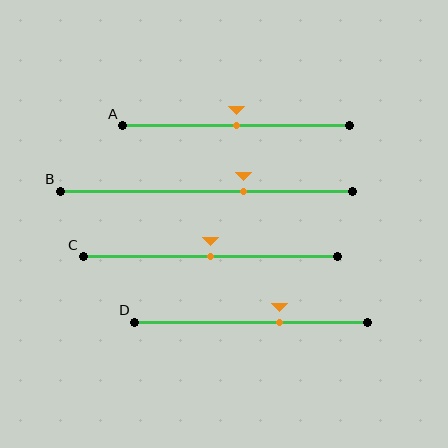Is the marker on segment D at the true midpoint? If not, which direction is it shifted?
No, the marker on segment D is shifted to the right by about 12% of the segment length.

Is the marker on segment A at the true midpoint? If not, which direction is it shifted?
Yes, the marker on segment A is at the true midpoint.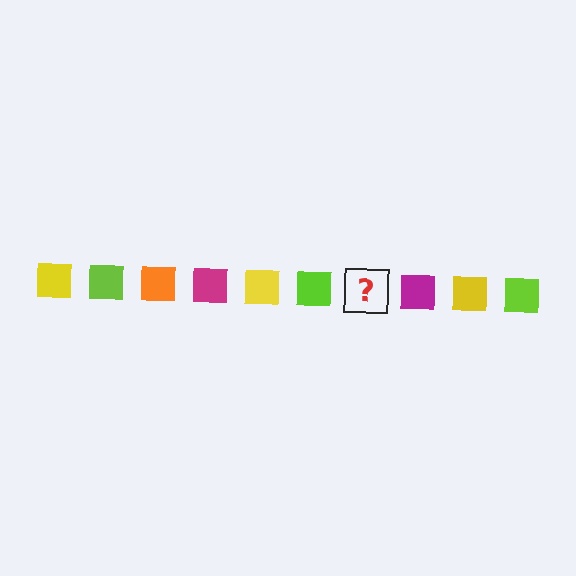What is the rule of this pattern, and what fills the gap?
The rule is that the pattern cycles through yellow, lime, orange, magenta squares. The gap should be filled with an orange square.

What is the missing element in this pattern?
The missing element is an orange square.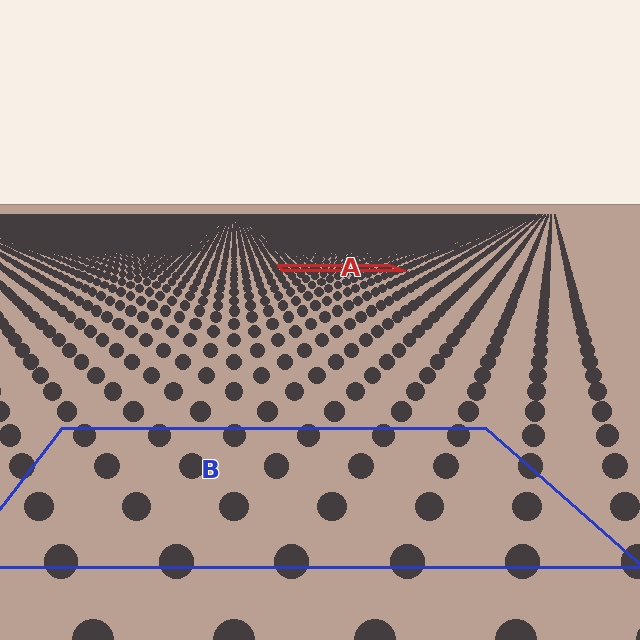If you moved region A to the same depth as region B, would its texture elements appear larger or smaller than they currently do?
They would appear larger. At a closer depth, the same texture elements are projected at a bigger on-screen size.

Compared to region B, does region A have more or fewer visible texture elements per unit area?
Region A has more texture elements per unit area — they are packed more densely because it is farther away.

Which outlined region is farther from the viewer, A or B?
Region A is farther from the viewer — the texture elements inside it appear smaller and more densely packed.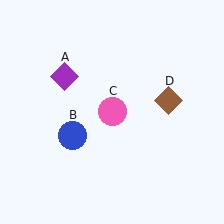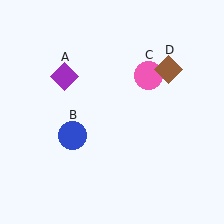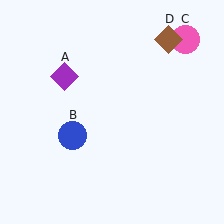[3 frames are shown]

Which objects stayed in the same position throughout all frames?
Purple diamond (object A) and blue circle (object B) remained stationary.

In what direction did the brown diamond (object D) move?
The brown diamond (object D) moved up.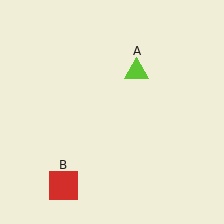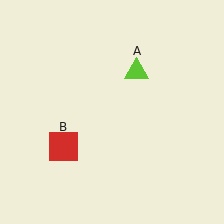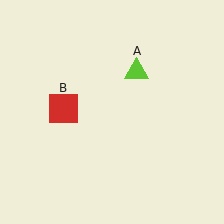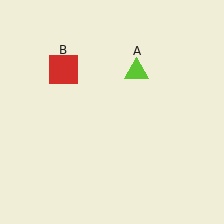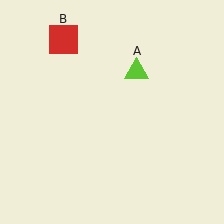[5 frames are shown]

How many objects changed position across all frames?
1 object changed position: red square (object B).